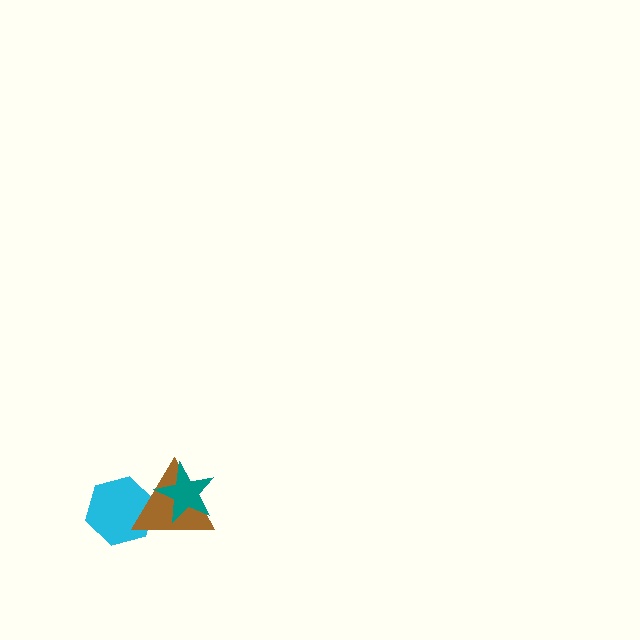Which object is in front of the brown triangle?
The teal star is in front of the brown triangle.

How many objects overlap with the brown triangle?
2 objects overlap with the brown triangle.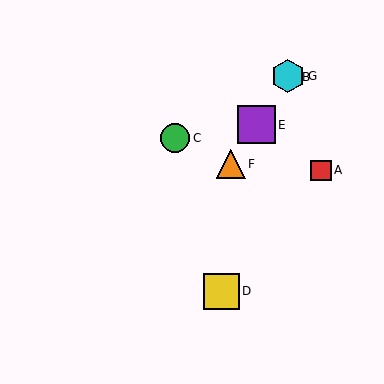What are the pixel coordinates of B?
Object B is at (287, 77).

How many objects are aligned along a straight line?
4 objects (B, E, F, G) are aligned along a straight line.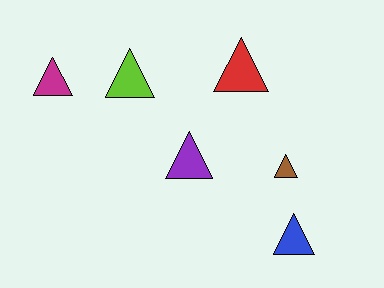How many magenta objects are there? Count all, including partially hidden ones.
There is 1 magenta object.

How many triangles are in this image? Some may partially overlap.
There are 6 triangles.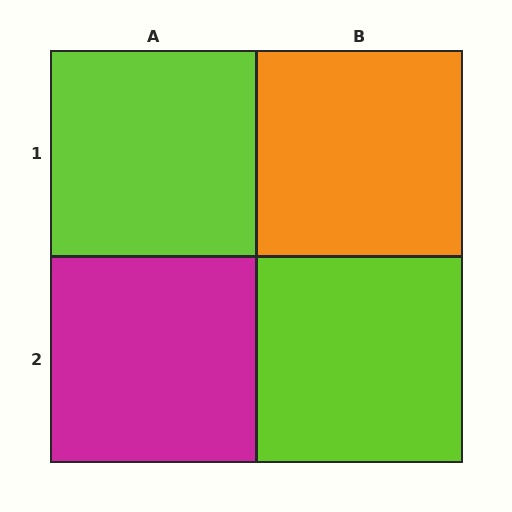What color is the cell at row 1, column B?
Orange.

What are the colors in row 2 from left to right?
Magenta, lime.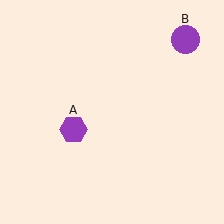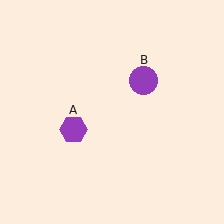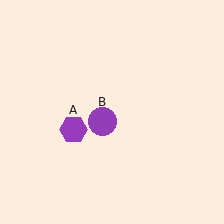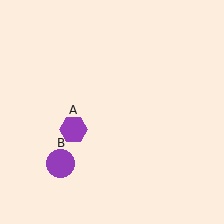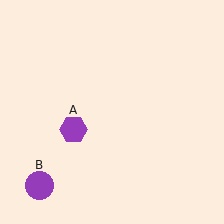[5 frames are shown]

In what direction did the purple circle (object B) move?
The purple circle (object B) moved down and to the left.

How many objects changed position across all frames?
1 object changed position: purple circle (object B).